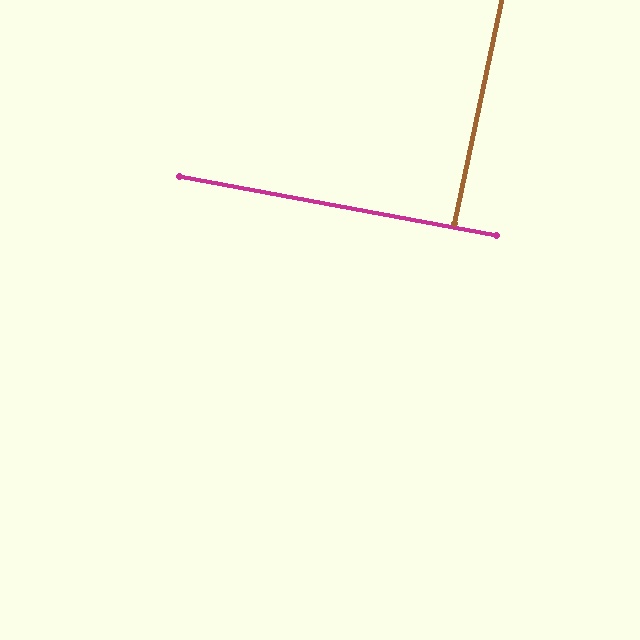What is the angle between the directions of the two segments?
Approximately 89 degrees.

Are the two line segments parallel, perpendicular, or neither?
Perpendicular — they meet at approximately 89°.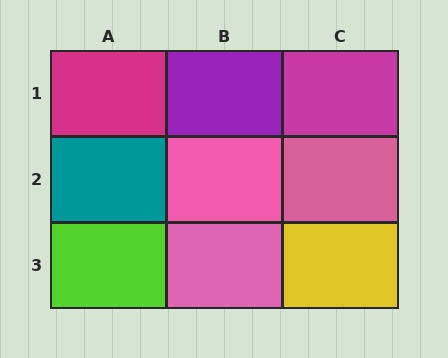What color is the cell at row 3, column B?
Pink.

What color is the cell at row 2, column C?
Pink.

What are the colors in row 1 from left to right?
Magenta, purple, magenta.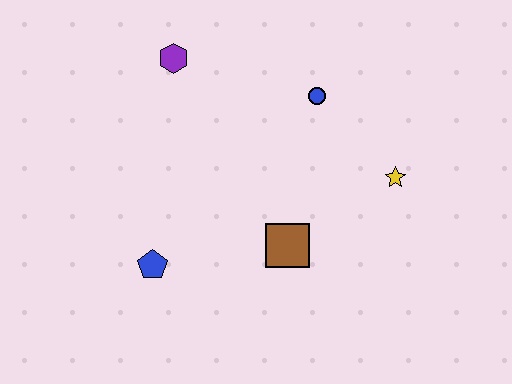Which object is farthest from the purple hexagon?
The yellow star is farthest from the purple hexagon.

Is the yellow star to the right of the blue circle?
Yes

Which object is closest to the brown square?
The yellow star is closest to the brown square.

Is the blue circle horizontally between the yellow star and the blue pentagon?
Yes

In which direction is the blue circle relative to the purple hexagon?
The blue circle is to the right of the purple hexagon.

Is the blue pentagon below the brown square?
Yes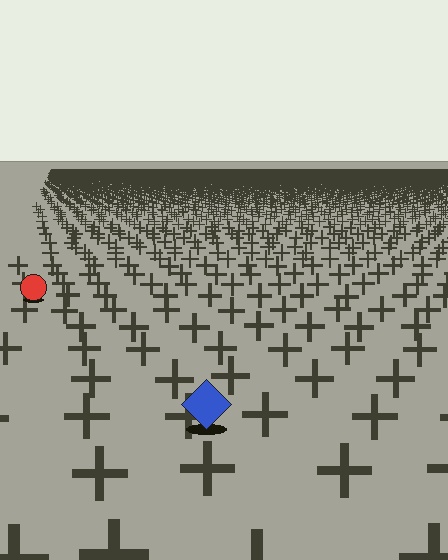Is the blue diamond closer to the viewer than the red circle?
Yes. The blue diamond is closer — you can tell from the texture gradient: the ground texture is coarser near it.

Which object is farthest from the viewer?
The red circle is farthest from the viewer. It appears smaller and the ground texture around it is denser.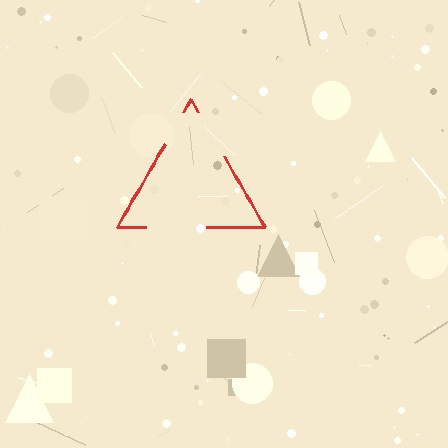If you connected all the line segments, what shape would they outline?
They would outline a triangle.